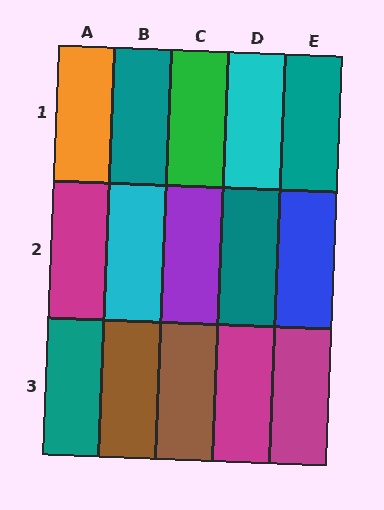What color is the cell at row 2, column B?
Cyan.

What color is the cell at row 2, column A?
Magenta.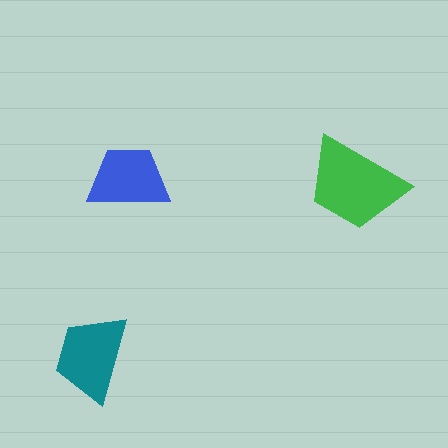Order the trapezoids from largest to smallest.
the green one, the teal one, the blue one.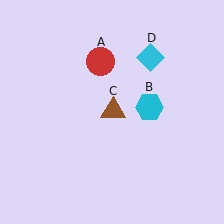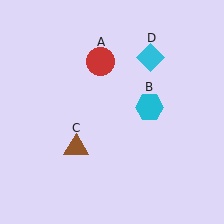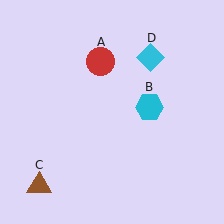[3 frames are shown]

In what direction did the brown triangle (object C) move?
The brown triangle (object C) moved down and to the left.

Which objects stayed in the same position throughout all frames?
Red circle (object A) and cyan hexagon (object B) and cyan diamond (object D) remained stationary.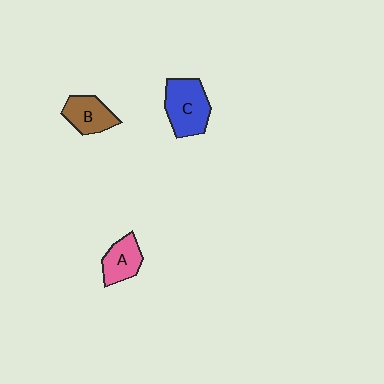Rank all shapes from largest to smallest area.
From largest to smallest: C (blue), B (brown), A (pink).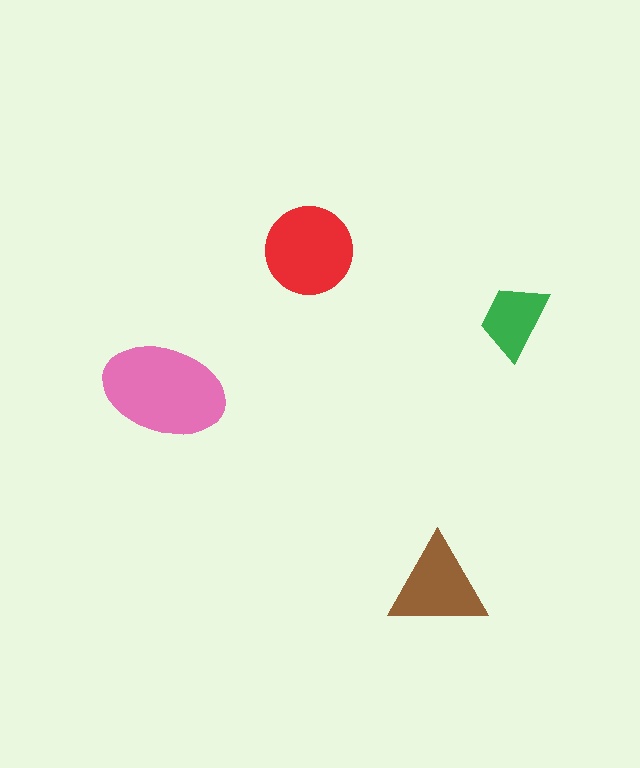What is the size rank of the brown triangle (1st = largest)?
3rd.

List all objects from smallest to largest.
The green trapezoid, the brown triangle, the red circle, the pink ellipse.